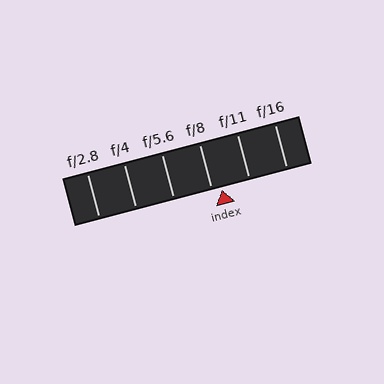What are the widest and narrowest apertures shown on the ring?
The widest aperture shown is f/2.8 and the narrowest is f/16.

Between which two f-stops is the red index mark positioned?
The index mark is between f/8 and f/11.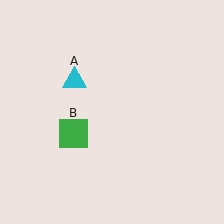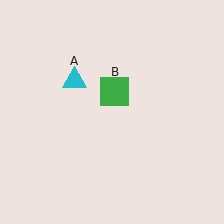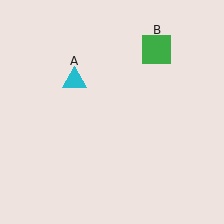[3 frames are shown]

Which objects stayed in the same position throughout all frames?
Cyan triangle (object A) remained stationary.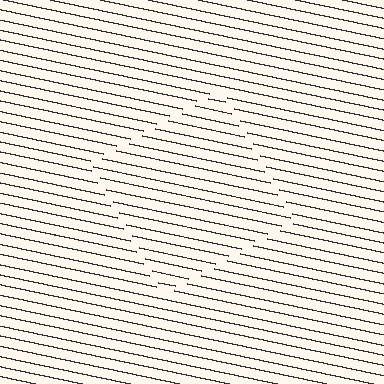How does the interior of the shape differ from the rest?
The interior of the shape contains the same grating, shifted by half a period — the contour is defined by the phase discontinuity where line-ends from the inner and outer gratings abut.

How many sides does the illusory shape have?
4 sides — the line-ends trace a square.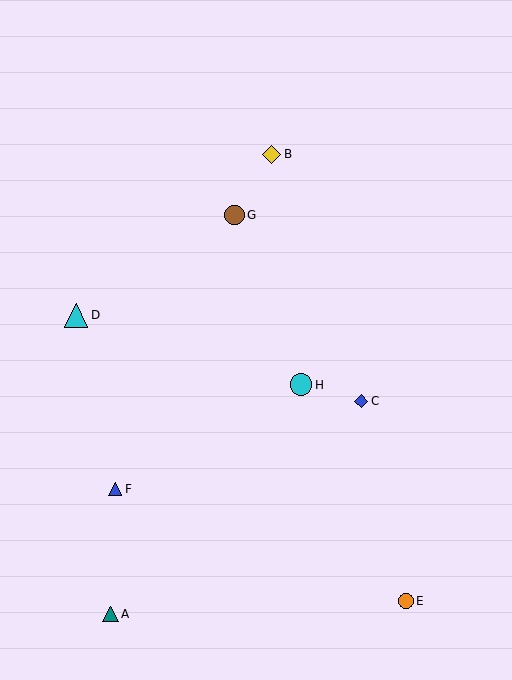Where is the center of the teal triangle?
The center of the teal triangle is at (111, 614).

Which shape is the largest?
The cyan triangle (labeled D) is the largest.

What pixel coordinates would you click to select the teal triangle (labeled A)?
Click at (111, 614) to select the teal triangle A.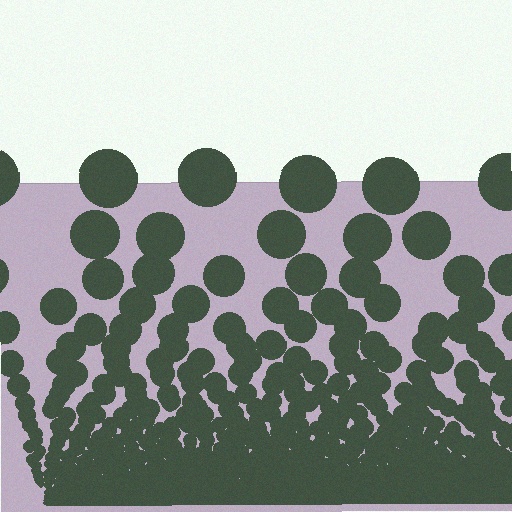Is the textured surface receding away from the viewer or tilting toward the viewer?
The surface appears to tilt toward the viewer. Texture elements get larger and sparser toward the top.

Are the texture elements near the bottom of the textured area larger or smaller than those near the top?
Smaller. The gradient is inverted — elements near the bottom are smaller and denser.